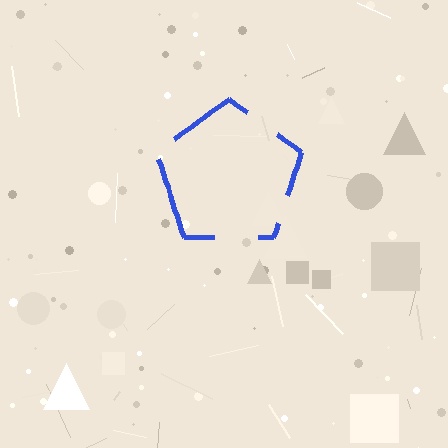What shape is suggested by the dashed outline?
The dashed outline suggests a pentagon.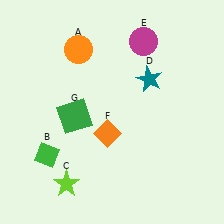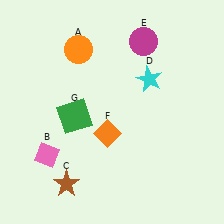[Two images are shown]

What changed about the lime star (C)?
In Image 1, C is lime. In Image 2, it changed to brown.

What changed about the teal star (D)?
In Image 1, D is teal. In Image 2, it changed to cyan.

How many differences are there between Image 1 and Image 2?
There are 3 differences between the two images.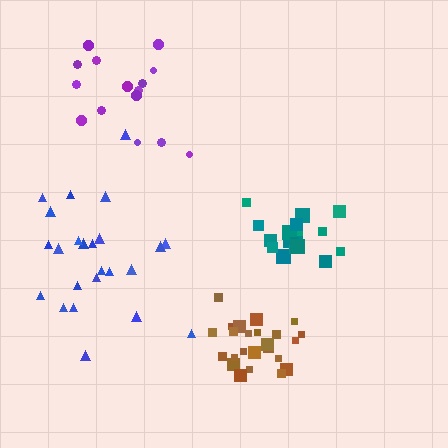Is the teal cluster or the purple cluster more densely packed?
Teal.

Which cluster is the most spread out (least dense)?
Blue.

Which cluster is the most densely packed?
Brown.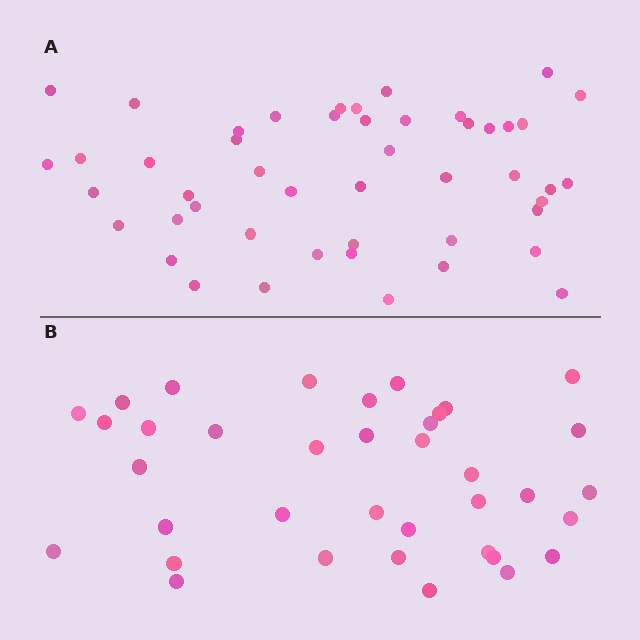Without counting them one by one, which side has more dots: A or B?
Region A (the top region) has more dots.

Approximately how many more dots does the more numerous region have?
Region A has roughly 12 or so more dots than region B.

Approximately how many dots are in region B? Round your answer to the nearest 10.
About 40 dots. (The exact count is 37, which rounds to 40.)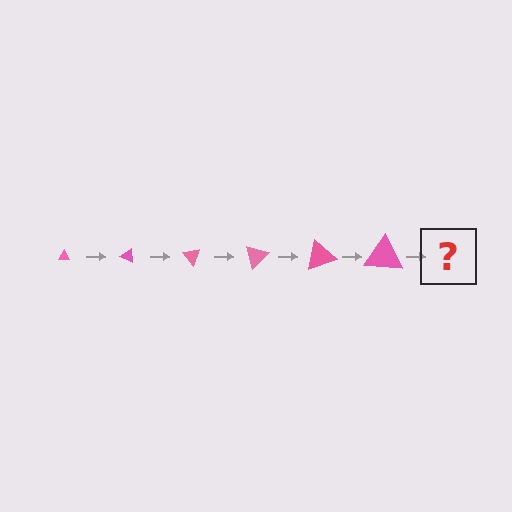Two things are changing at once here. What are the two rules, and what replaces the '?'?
The two rules are that the triangle grows larger each step and it rotates 25 degrees each step. The '?' should be a triangle, larger than the previous one and rotated 150 degrees from the start.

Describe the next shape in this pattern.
It should be a triangle, larger than the previous one and rotated 150 degrees from the start.